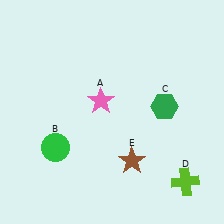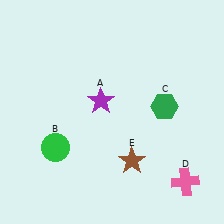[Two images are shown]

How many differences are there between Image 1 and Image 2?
There are 2 differences between the two images.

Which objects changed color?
A changed from pink to purple. D changed from lime to pink.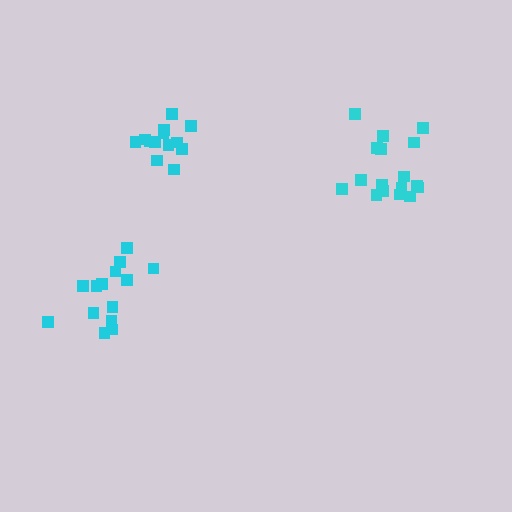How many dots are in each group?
Group 1: 13 dots, Group 2: 18 dots, Group 3: 14 dots (45 total).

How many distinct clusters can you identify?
There are 3 distinct clusters.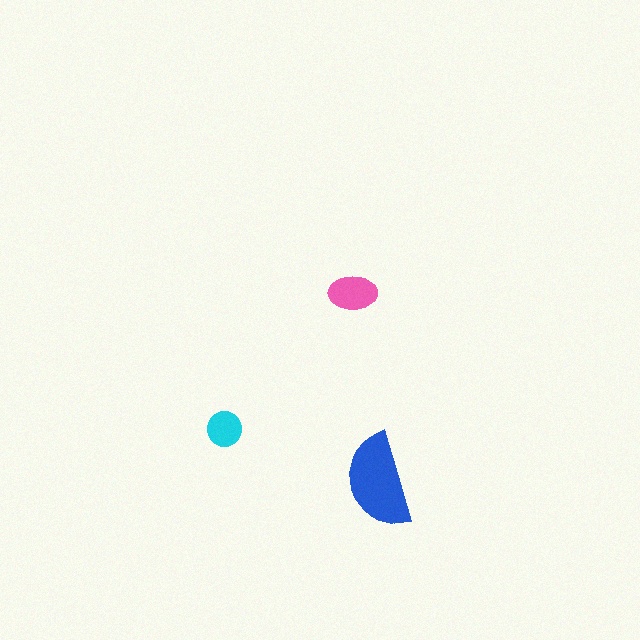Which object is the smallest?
The cyan circle.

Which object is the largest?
The blue semicircle.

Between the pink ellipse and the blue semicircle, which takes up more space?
The blue semicircle.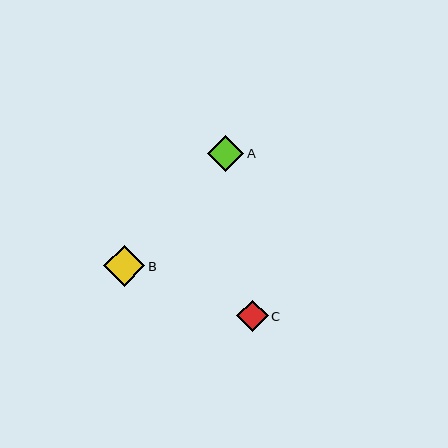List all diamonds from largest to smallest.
From largest to smallest: B, A, C.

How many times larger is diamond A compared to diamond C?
Diamond A is approximately 1.1 times the size of diamond C.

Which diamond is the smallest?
Diamond C is the smallest with a size of approximately 31 pixels.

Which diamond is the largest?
Diamond B is the largest with a size of approximately 41 pixels.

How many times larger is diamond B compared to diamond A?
Diamond B is approximately 1.1 times the size of diamond A.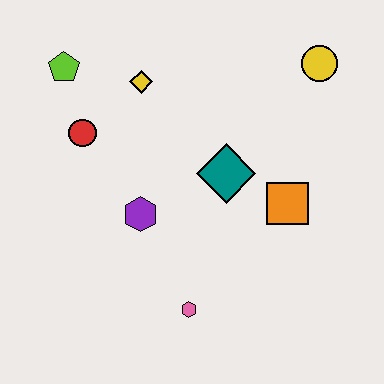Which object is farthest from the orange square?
The lime pentagon is farthest from the orange square.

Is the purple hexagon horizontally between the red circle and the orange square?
Yes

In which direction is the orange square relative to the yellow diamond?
The orange square is to the right of the yellow diamond.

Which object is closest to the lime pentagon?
The red circle is closest to the lime pentagon.